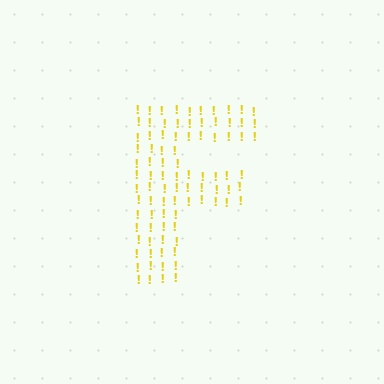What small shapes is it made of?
It is made of small exclamation marks.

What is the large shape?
The large shape is the letter F.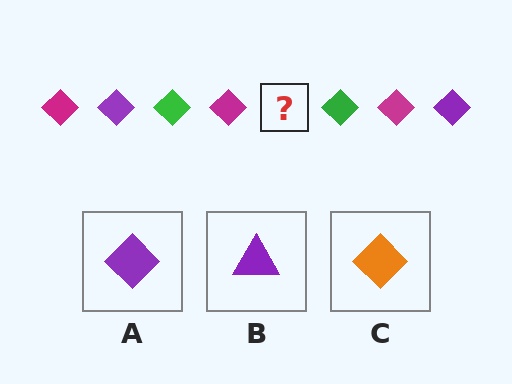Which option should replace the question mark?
Option A.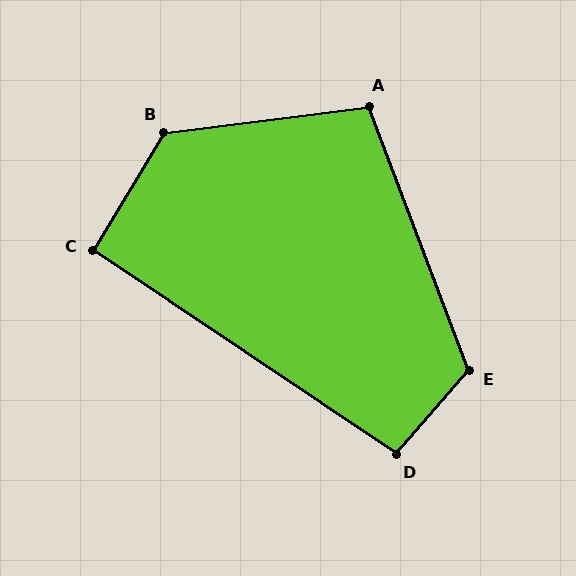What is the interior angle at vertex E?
Approximately 119 degrees (obtuse).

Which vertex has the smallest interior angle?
C, at approximately 93 degrees.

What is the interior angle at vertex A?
Approximately 103 degrees (obtuse).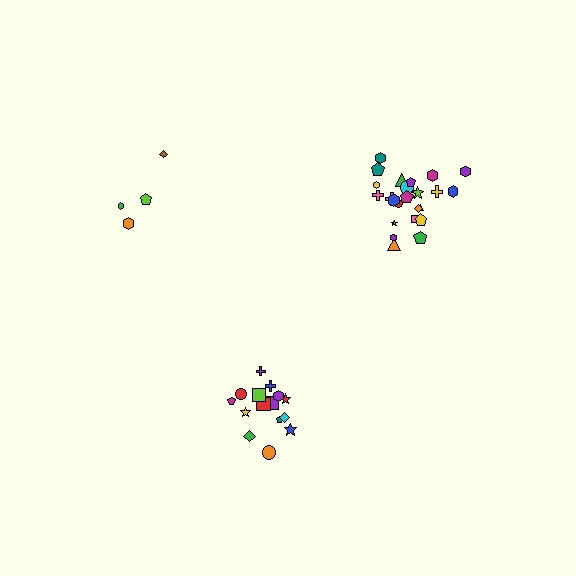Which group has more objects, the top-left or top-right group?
The top-right group.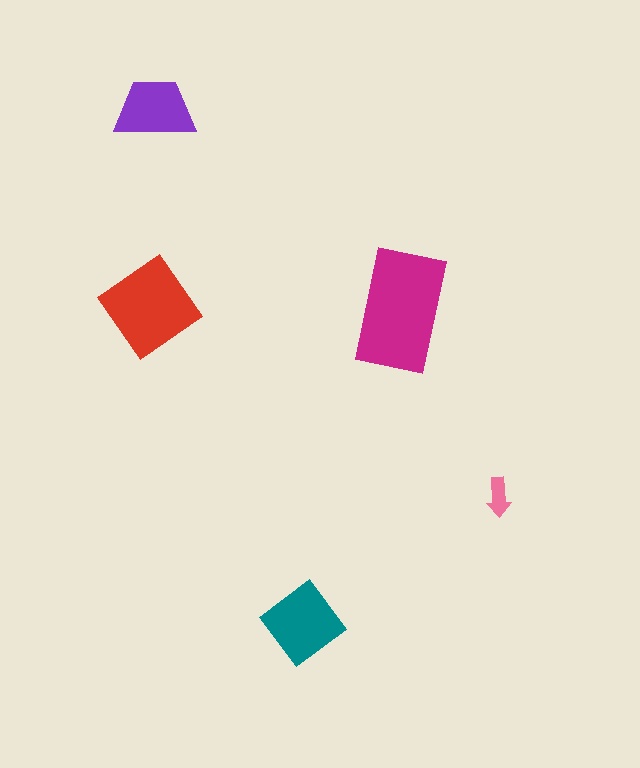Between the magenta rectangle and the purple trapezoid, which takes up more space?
The magenta rectangle.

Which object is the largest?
The magenta rectangle.